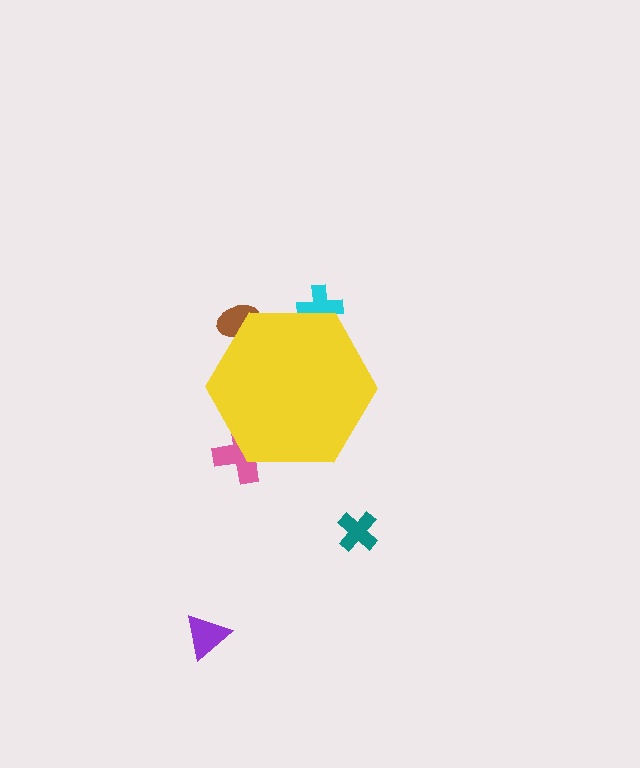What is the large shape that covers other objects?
A yellow hexagon.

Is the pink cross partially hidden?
Yes, the pink cross is partially hidden behind the yellow hexagon.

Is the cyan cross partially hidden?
Yes, the cyan cross is partially hidden behind the yellow hexagon.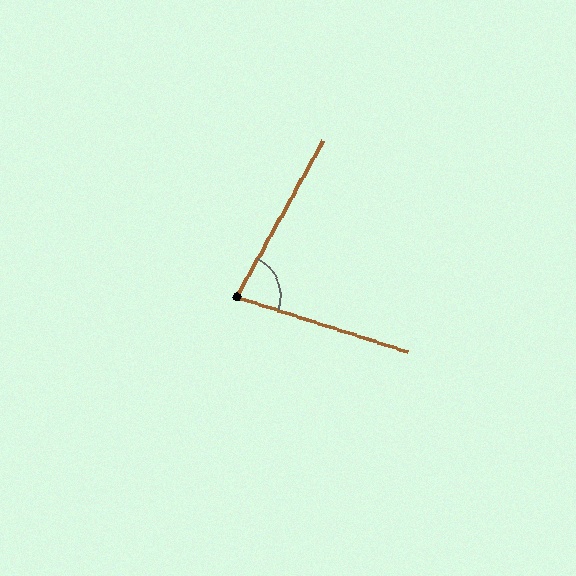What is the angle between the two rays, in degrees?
Approximately 79 degrees.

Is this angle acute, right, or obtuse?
It is acute.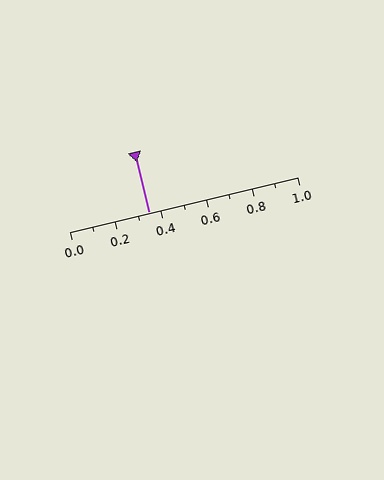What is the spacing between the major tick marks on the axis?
The major ticks are spaced 0.2 apart.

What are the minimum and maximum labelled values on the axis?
The axis runs from 0.0 to 1.0.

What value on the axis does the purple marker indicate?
The marker indicates approximately 0.35.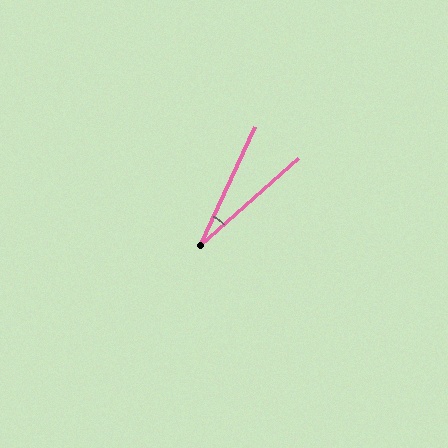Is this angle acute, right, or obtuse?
It is acute.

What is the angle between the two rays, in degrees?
Approximately 24 degrees.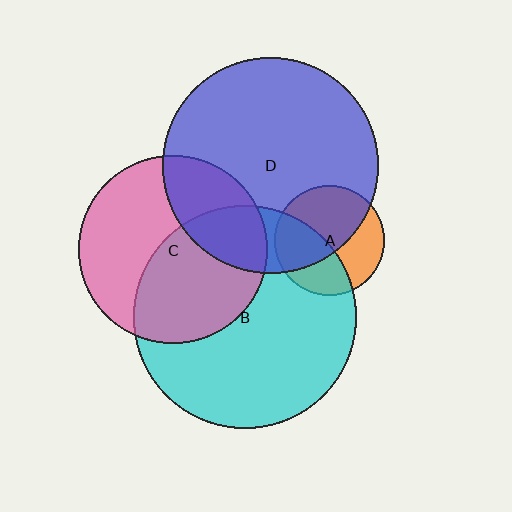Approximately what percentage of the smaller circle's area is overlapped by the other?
Approximately 40%.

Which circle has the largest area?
Circle B (cyan).